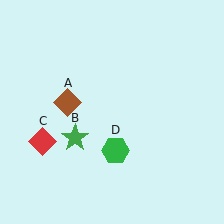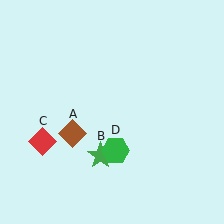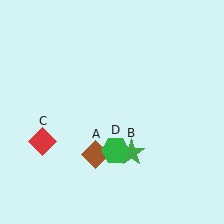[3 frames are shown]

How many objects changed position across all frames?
2 objects changed position: brown diamond (object A), green star (object B).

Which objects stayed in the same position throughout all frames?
Red diamond (object C) and green hexagon (object D) remained stationary.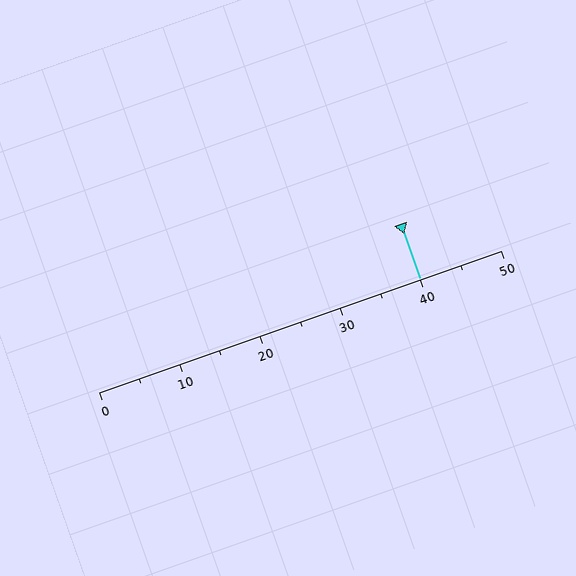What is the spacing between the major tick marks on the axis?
The major ticks are spaced 10 apart.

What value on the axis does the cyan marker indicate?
The marker indicates approximately 40.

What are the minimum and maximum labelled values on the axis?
The axis runs from 0 to 50.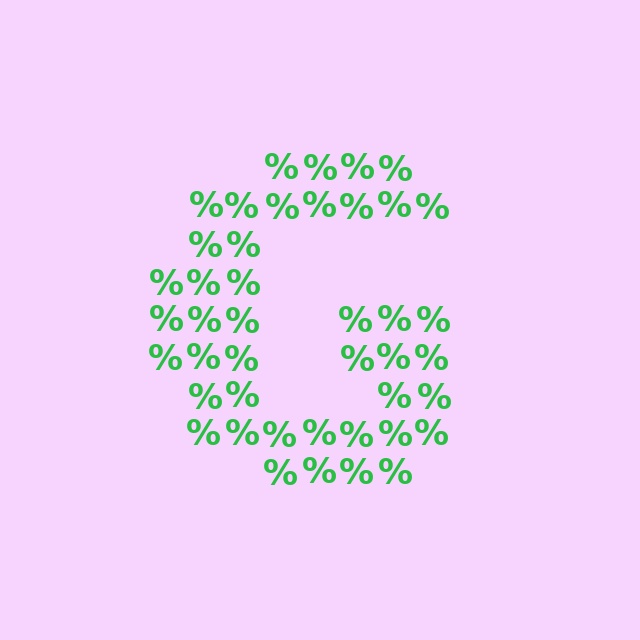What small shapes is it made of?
It is made of small percent signs.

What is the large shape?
The large shape is the letter G.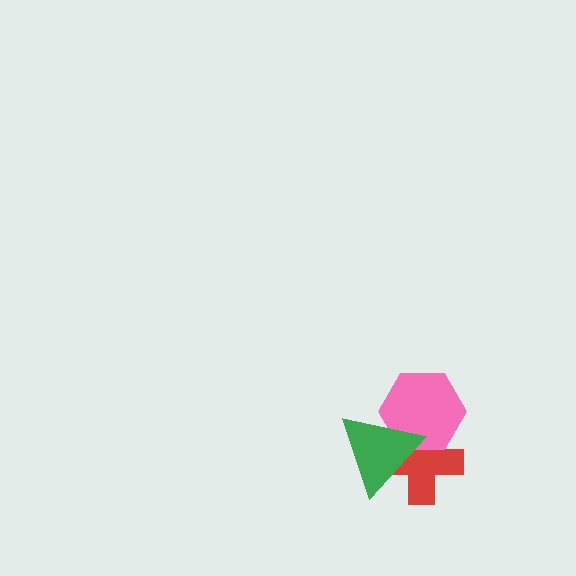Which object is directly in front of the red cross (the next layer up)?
The pink hexagon is directly in front of the red cross.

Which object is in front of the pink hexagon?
The green triangle is in front of the pink hexagon.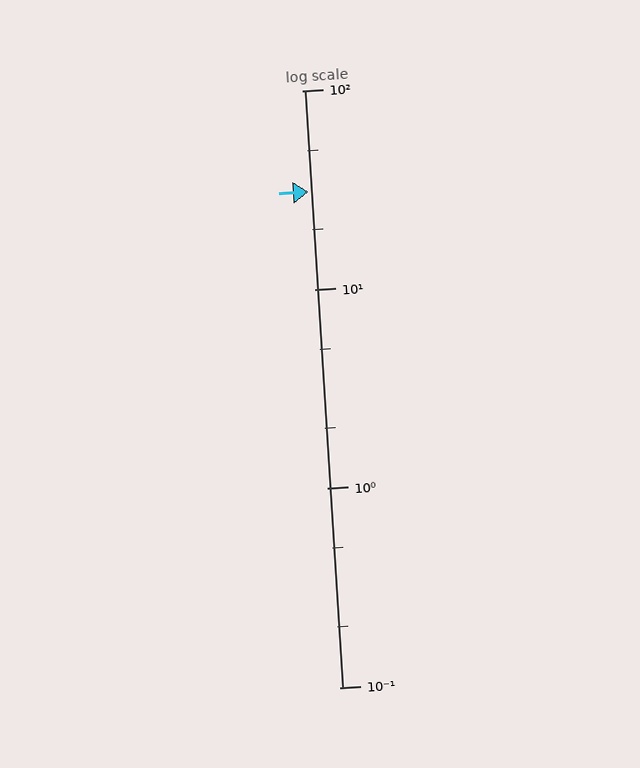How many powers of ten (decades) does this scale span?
The scale spans 3 decades, from 0.1 to 100.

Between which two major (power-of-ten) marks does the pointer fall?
The pointer is between 10 and 100.